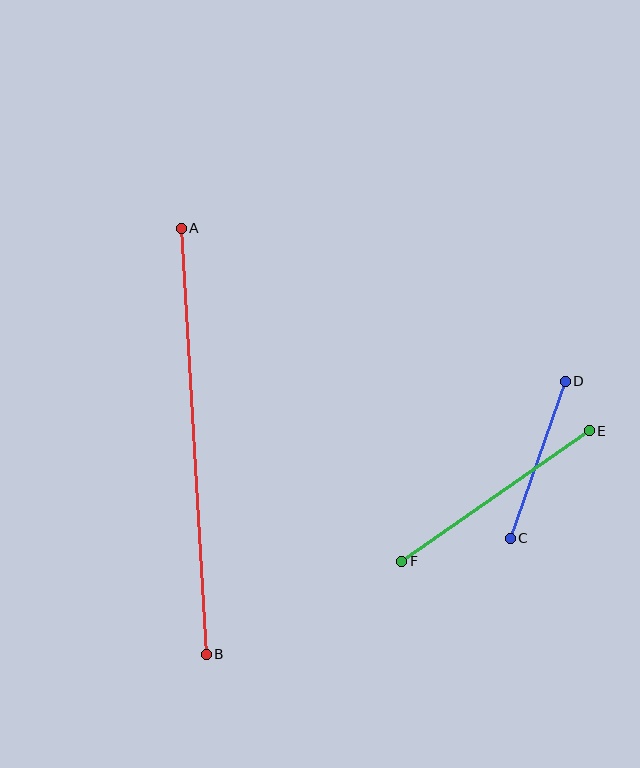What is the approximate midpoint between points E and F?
The midpoint is at approximately (495, 496) pixels.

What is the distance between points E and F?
The distance is approximately 229 pixels.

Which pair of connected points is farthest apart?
Points A and B are farthest apart.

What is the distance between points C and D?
The distance is approximately 167 pixels.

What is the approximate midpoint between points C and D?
The midpoint is at approximately (538, 460) pixels.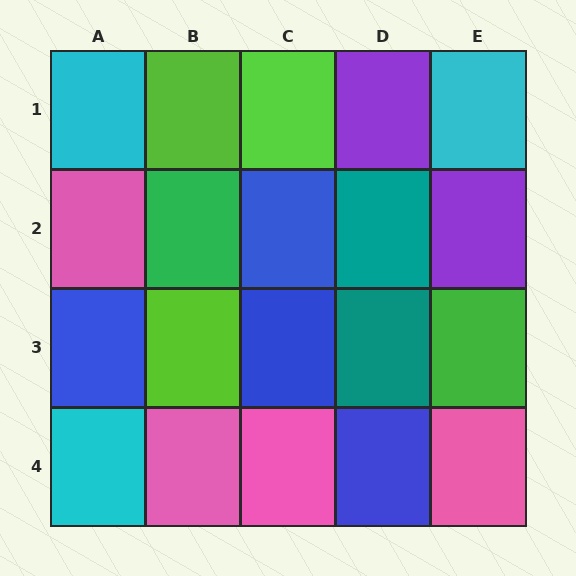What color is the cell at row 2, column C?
Blue.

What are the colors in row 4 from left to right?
Cyan, pink, pink, blue, pink.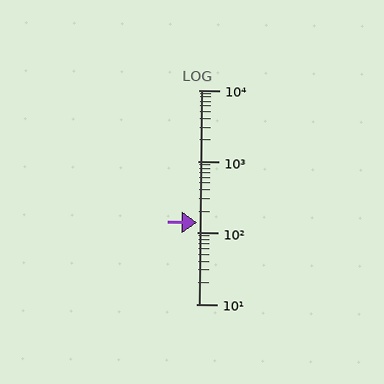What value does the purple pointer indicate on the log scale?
The pointer indicates approximately 140.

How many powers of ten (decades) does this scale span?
The scale spans 3 decades, from 10 to 10000.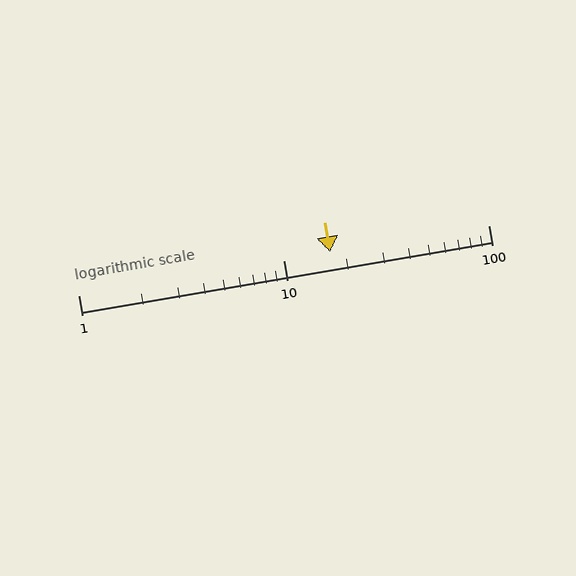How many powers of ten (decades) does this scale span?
The scale spans 2 decades, from 1 to 100.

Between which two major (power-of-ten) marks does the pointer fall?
The pointer is between 10 and 100.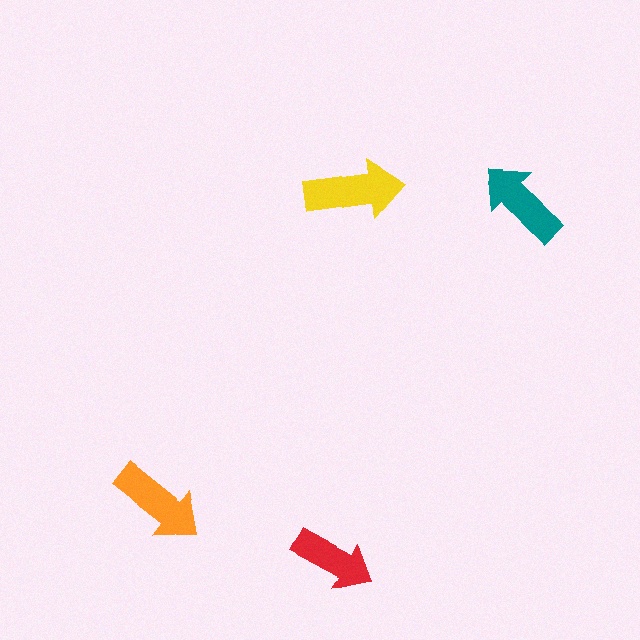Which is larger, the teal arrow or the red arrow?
The teal one.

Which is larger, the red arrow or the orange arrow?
The orange one.